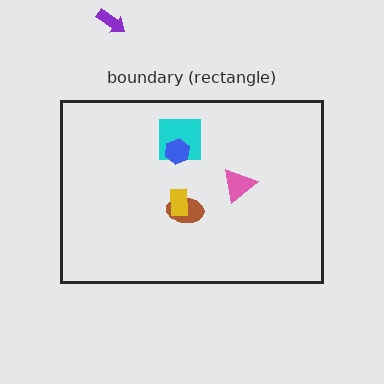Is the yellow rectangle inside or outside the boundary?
Inside.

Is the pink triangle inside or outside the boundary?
Inside.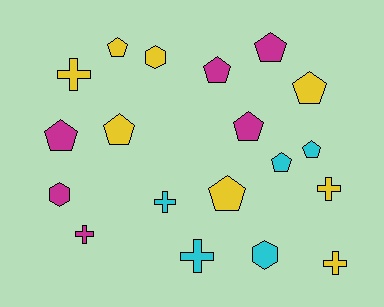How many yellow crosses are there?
There are 3 yellow crosses.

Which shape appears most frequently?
Pentagon, with 10 objects.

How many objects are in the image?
There are 19 objects.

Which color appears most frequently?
Yellow, with 8 objects.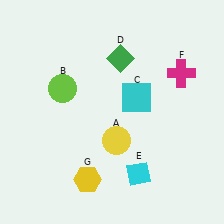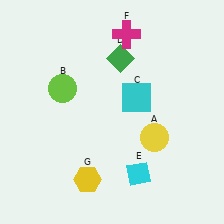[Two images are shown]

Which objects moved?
The objects that moved are: the yellow circle (A), the magenta cross (F).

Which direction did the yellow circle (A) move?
The yellow circle (A) moved right.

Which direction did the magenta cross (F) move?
The magenta cross (F) moved left.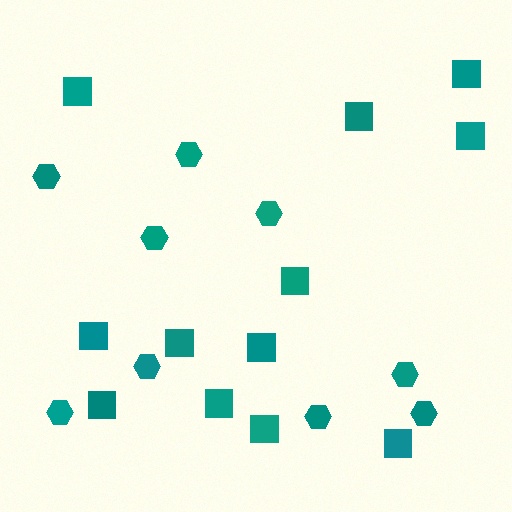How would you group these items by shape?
There are 2 groups: one group of hexagons (9) and one group of squares (12).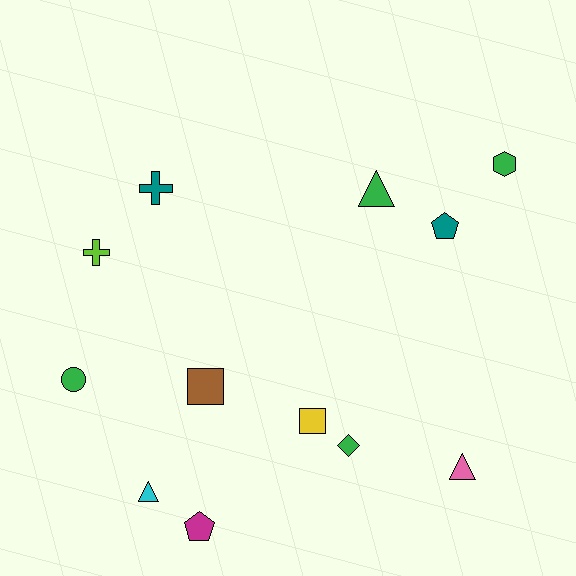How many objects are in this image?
There are 12 objects.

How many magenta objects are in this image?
There is 1 magenta object.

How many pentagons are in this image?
There are 2 pentagons.